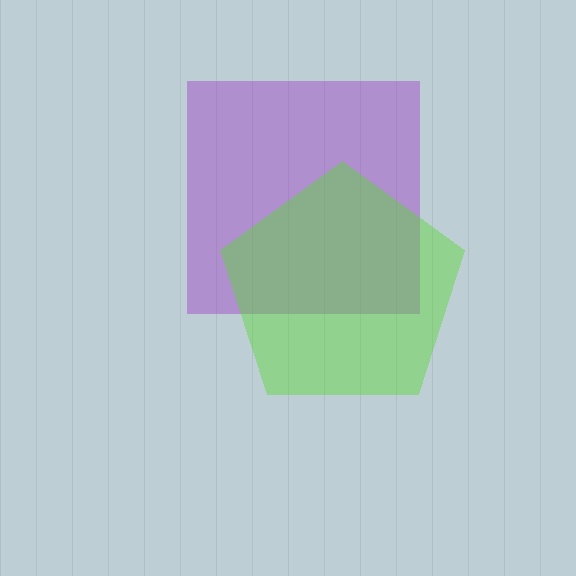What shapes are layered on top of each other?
The layered shapes are: a purple square, a lime pentagon.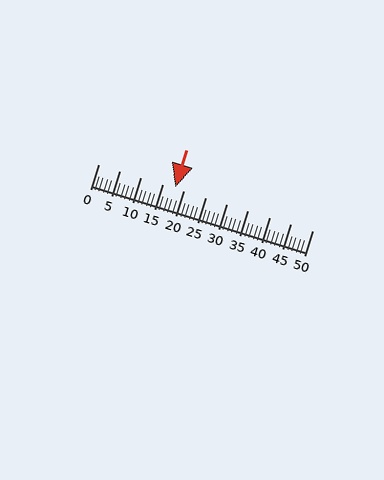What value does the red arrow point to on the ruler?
The red arrow points to approximately 18.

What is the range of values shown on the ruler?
The ruler shows values from 0 to 50.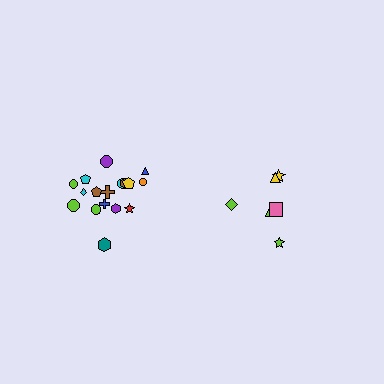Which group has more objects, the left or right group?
The left group.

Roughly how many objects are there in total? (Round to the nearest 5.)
Roughly 25 objects in total.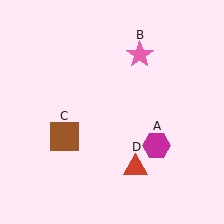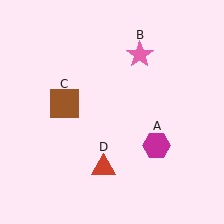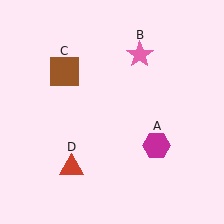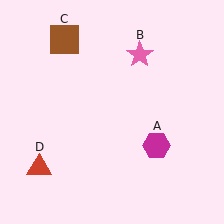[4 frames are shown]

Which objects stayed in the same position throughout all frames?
Magenta hexagon (object A) and pink star (object B) remained stationary.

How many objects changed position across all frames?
2 objects changed position: brown square (object C), red triangle (object D).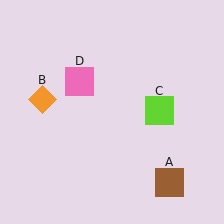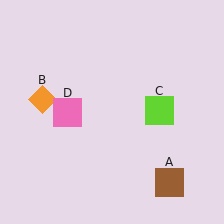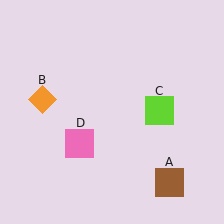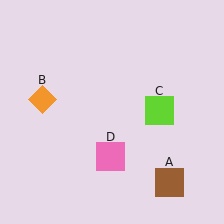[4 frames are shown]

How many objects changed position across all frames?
1 object changed position: pink square (object D).